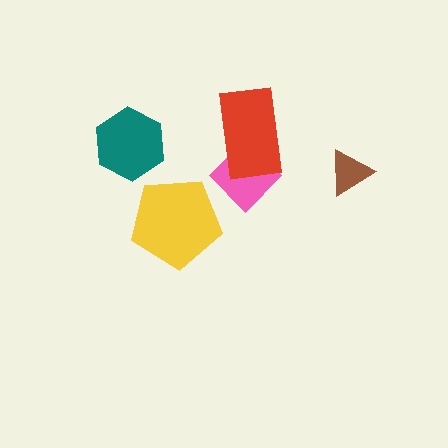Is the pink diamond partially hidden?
Yes, it is partially covered by another shape.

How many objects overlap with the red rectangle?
1 object overlaps with the red rectangle.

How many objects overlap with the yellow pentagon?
0 objects overlap with the yellow pentagon.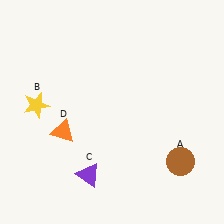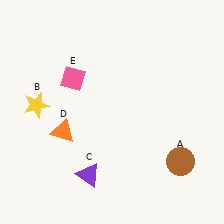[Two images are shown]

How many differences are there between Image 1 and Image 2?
There is 1 difference between the two images.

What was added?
A pink diamond (E) was added in Image 2.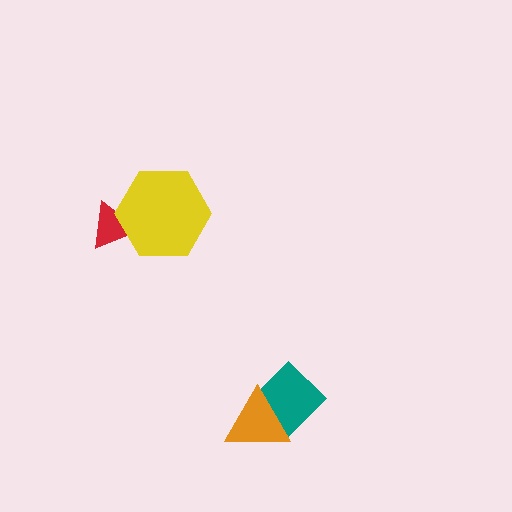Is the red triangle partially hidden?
Yes, it is partially covered by another shape.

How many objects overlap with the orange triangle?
1 object overlaps with the orange triangle.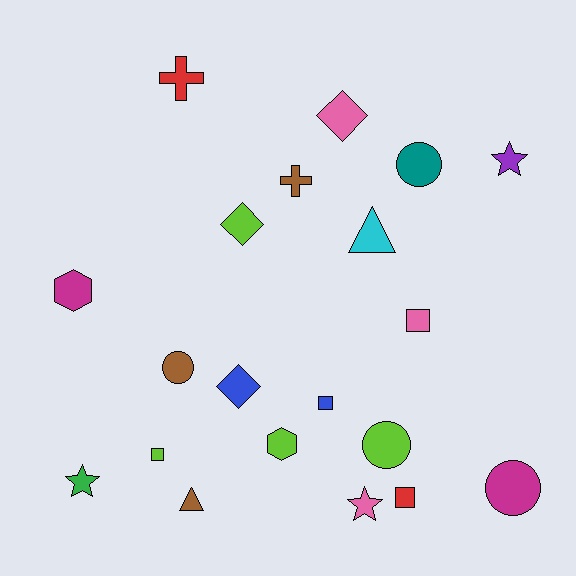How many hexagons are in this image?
There are 2 hexagons.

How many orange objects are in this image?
There are no orange objects.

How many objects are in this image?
There are 20 objects.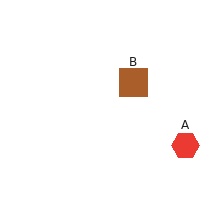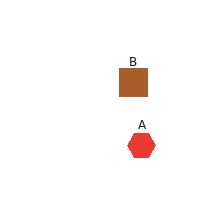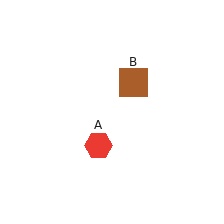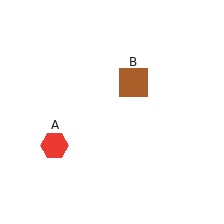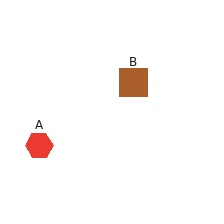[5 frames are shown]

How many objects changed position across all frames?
1 object changed position: red hexagon (object A).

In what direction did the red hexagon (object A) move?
The red hexagon (object A) moved left.